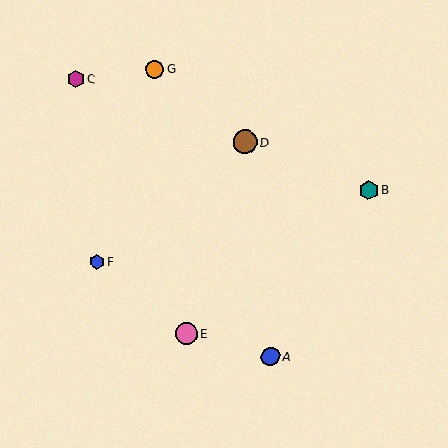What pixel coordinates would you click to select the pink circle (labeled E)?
Click at (186, 334) to select the pink circle E.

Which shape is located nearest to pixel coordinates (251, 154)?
The brown circle (labeled D) at (245, 142) is nearest to that location.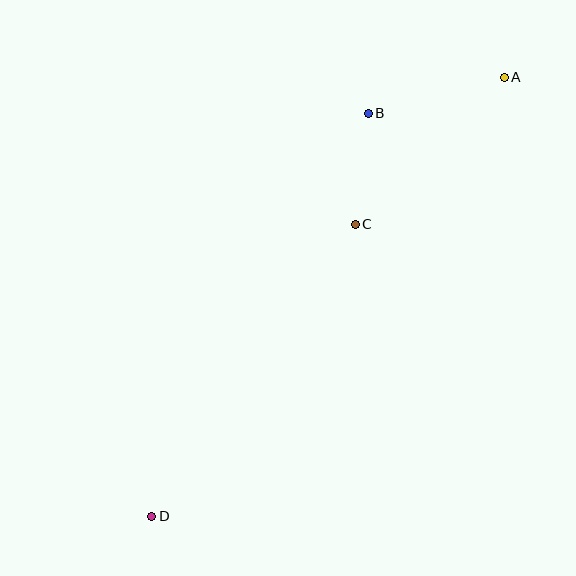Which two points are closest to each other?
Points B and C are closest to each other.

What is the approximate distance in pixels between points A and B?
The distance between A and B is approximately 141 pixels.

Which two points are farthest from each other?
Points A and D are farthest from each other.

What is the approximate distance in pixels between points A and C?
The distance between A and C is approximately 210 pixels.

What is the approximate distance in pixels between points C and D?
The distance between C and D is approximately 356 pixels.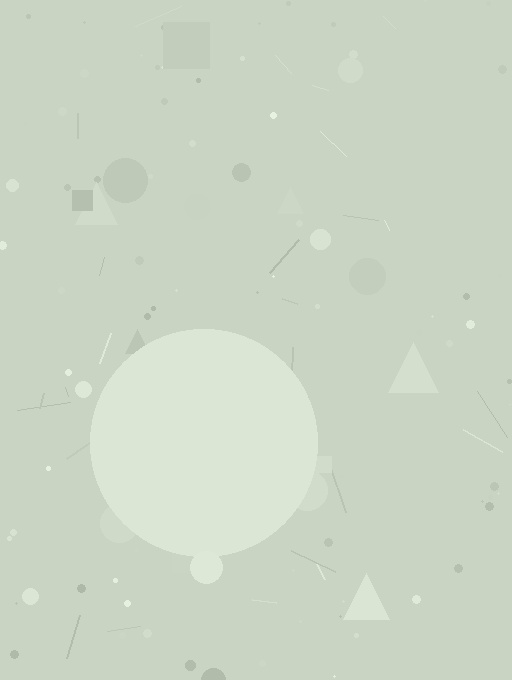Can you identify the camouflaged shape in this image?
The camouflaged shape is a circle.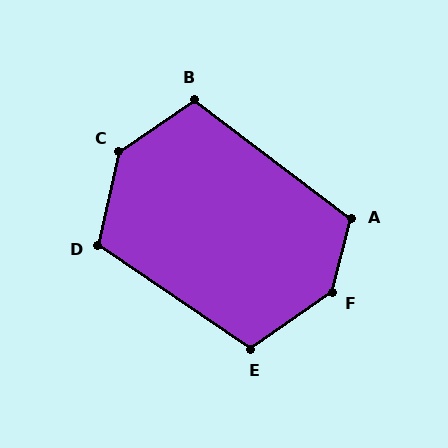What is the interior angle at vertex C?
Approximately 137 degrees (obtuse).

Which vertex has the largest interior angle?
F, at approximately 140 degrees.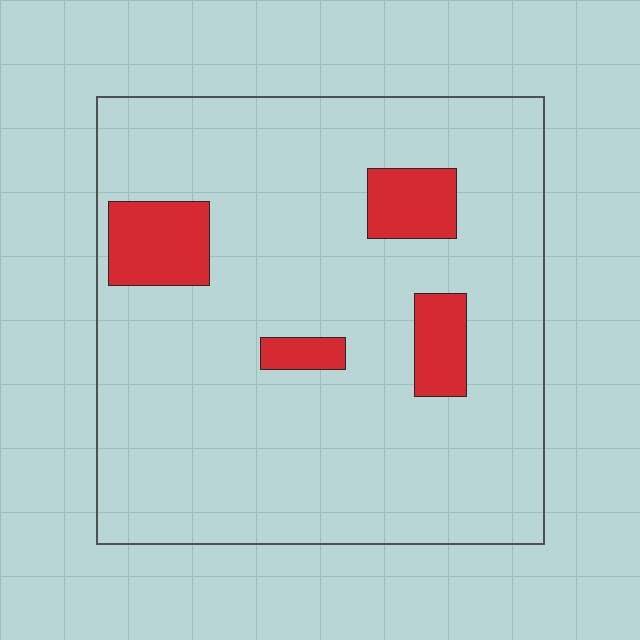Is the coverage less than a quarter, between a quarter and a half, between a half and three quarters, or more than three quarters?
Less than a quarter.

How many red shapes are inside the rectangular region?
4.